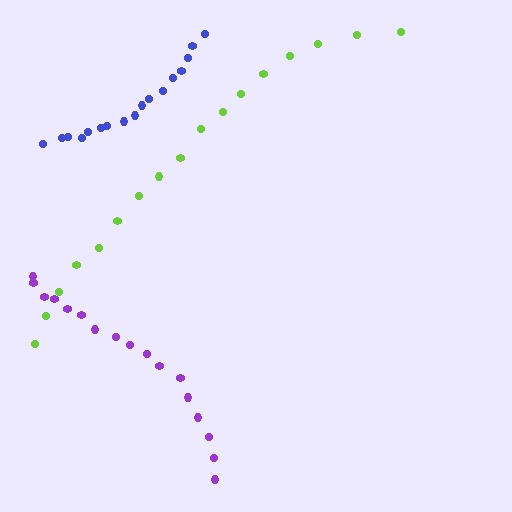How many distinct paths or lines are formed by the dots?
There are 3 distinct paths.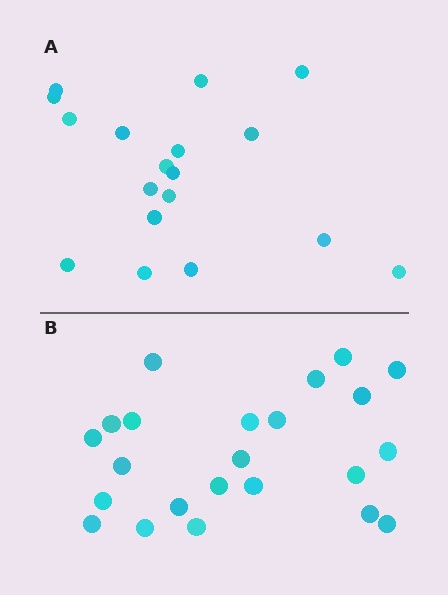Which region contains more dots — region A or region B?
Region B (the bottom region) has more dots.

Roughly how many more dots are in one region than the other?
Region B has about 5 more dots than region A.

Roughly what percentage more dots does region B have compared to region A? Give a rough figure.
About 30% more.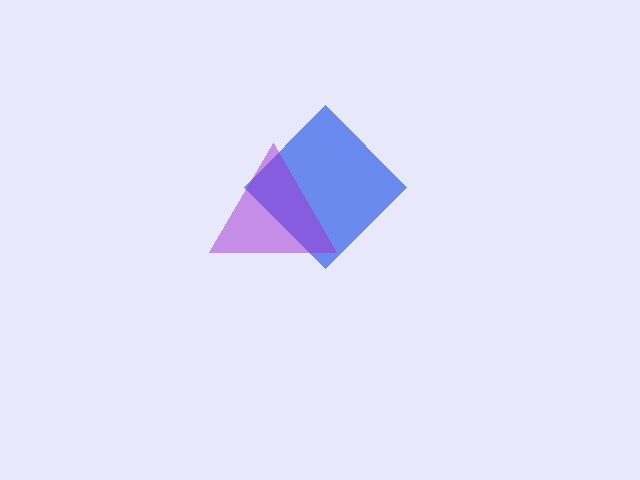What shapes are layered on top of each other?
The layered shapes are: a blue diamond, a purple triangle.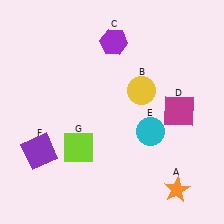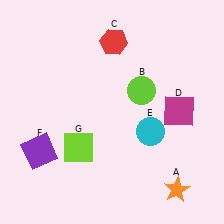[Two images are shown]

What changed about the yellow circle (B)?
In Image 1, B is yellow. In Image 2, it changed to lime.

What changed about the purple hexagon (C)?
In Image 1, C is purple. In Image 2, it changed to red.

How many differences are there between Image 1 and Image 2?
There are 2 differences between the two images.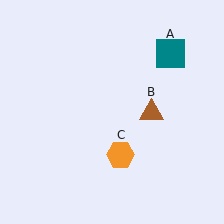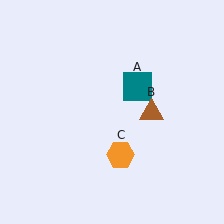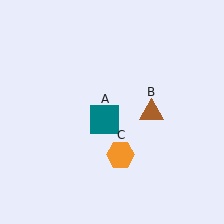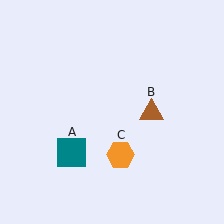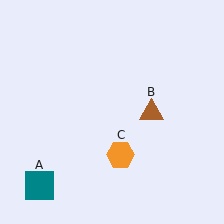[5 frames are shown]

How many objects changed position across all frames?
1 object changed position: teal square (object A).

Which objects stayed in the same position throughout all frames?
Brown triangle (object B) and orange hexagon (object C) remained stationary.